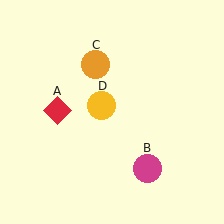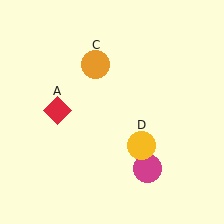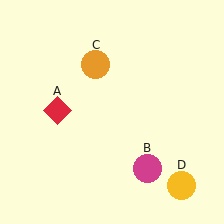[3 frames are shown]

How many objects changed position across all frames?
1 object changed position: yellow circle (object D).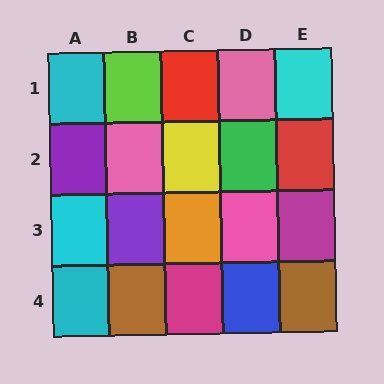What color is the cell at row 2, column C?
Yellow.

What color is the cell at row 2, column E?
Red.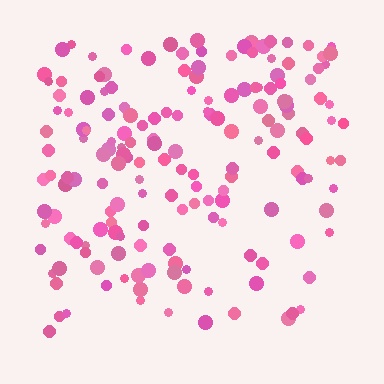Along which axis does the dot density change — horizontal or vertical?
Vertical.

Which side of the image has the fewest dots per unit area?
The bottom.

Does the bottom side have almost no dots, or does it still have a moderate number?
Still a moderate number, just noticeably fewer than the top.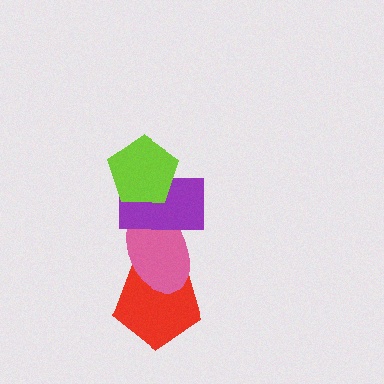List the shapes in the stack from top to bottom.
From top to bottom: the lime pentagon, the purple rectangle, the pink ellipse, the red pentagon.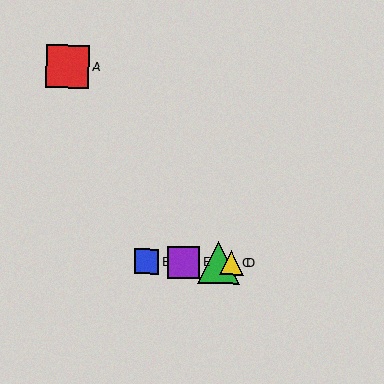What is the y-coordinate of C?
Object C is at y≈263.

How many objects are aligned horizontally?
4 objects (B, C, D, E) are aligned horizontally.